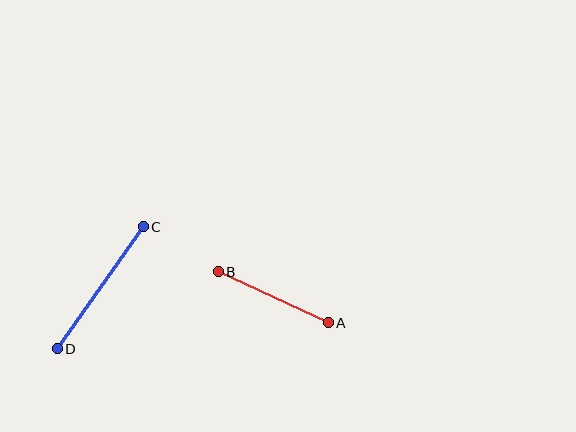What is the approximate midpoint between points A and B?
The midpoint is at approximately (273, 297) pixels.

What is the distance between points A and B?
The distance is approximately 121 pixels.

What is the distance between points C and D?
The distance is approximately 149 pixels.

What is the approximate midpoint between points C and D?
The midpoint is at approximately (100, 288) pixels.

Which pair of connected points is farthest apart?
Points C and D are farthest apart.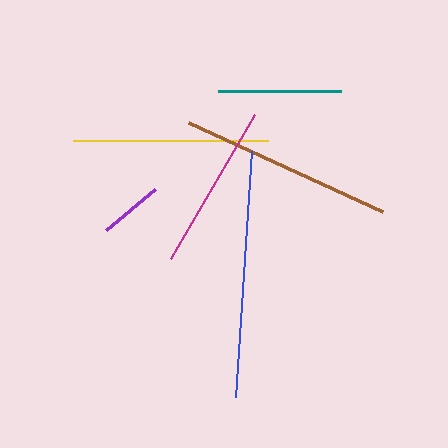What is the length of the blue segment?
The blue segment is approximately 247 pixels long.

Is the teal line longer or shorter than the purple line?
The teal line is longer than the purple line.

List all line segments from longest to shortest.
From longest to shortest: blue, brown, yellow, magenta, teal, purple.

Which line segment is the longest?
The blue line is the longest at approximately 247 pixels.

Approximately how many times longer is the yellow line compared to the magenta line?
The yellow line is approximately 1.2 times the length of the magenta line.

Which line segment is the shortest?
The purple line is the shortest at approximately 63 pixels.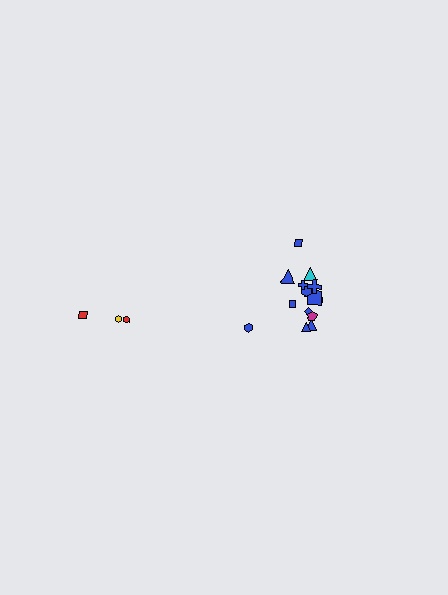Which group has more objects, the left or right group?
The right group.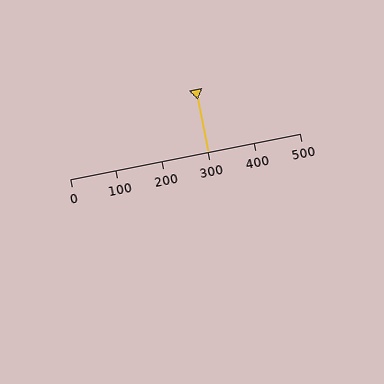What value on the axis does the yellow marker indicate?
The marker indicates approximately 300.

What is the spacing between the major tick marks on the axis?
The major ticks are spaced 100 apart.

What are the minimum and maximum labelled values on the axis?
The axis runs from 0 to 500.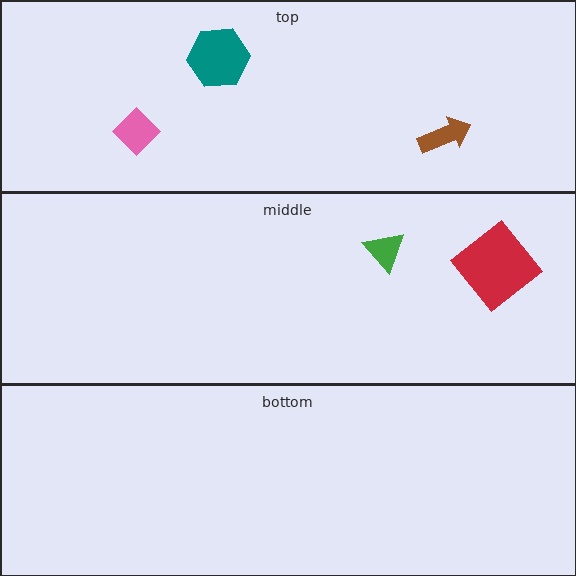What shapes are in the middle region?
The green triangle, the red diamond.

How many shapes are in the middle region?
2.